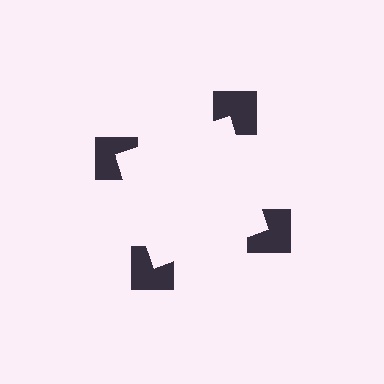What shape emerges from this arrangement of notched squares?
An illusory square — its edges are inferred from the aligned wedge cuts in the notched squares, not physically drawn.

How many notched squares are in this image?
There are 4 — one at each vertex of the illusory square.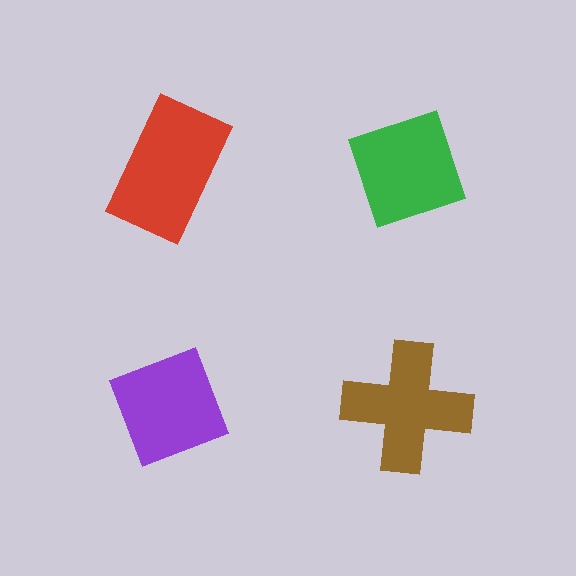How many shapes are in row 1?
2 shapes.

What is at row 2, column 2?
A brown cross.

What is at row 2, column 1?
A purple diamond.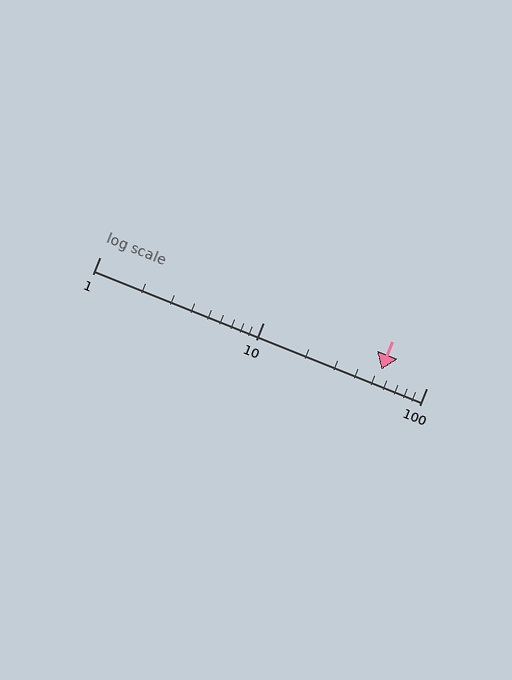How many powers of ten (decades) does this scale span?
The scale spans 2 decades, from 1 to 100.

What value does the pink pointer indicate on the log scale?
The pointer indicates approximately 53.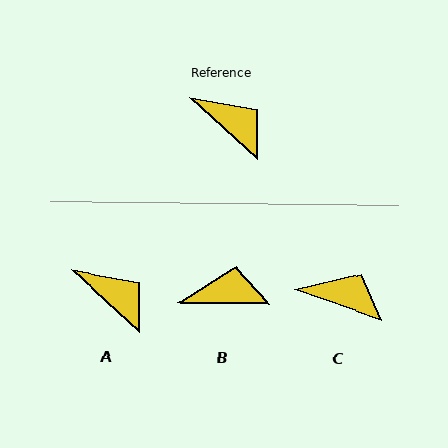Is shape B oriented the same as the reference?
No, it is off by about 43 degrees.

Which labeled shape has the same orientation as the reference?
A.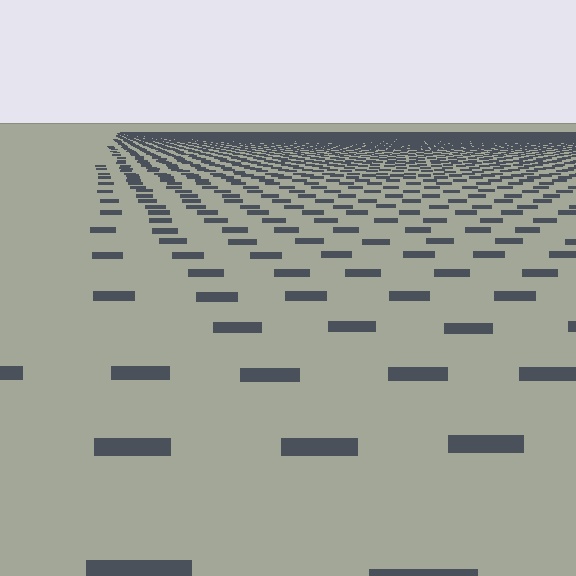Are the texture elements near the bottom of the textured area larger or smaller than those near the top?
Larger. Near the bottom, elements are closer to the viewer and appear at a bigger on-screen size.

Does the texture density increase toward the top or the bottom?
Density increases toward the top.